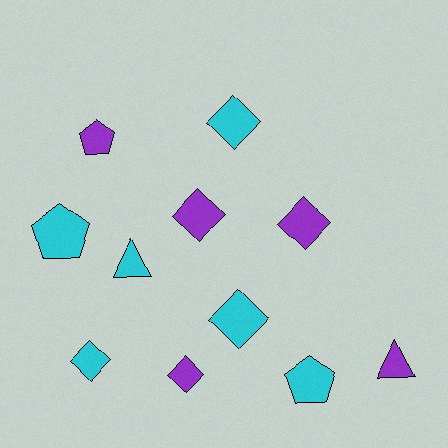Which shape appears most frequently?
Diamond, with 6 objects.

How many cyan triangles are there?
There is 1 cyan triangle.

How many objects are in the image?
There are 11 objects.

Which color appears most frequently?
Cyan, with 6 objects.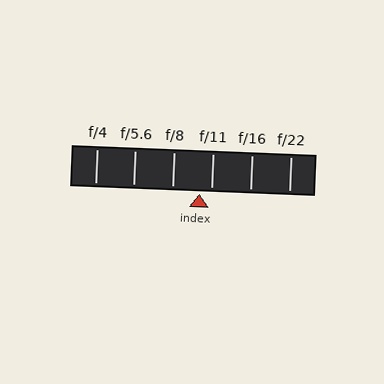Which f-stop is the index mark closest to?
The index mark is closest to f/11.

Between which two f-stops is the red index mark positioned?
The index mark is between f/8 and f/11.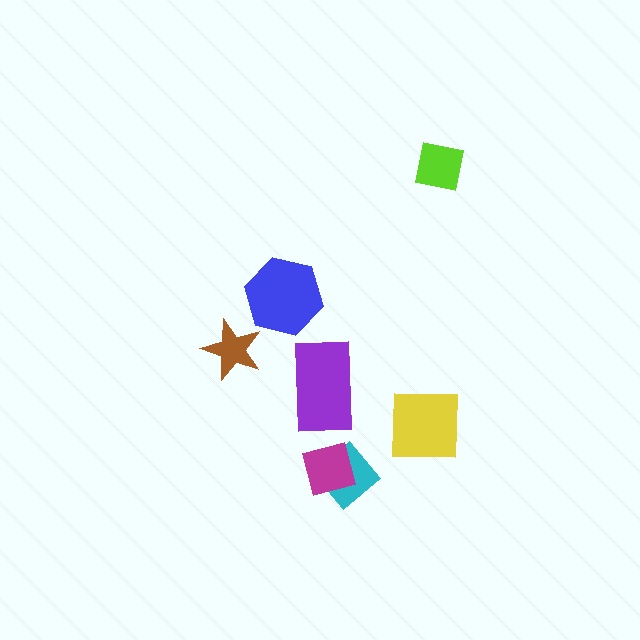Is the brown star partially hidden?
No, no other shape covers it.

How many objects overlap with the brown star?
0 objects overlap with the brown star.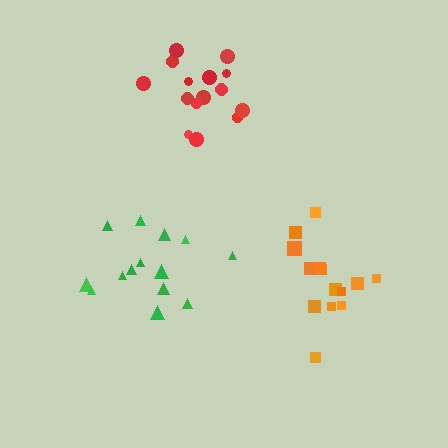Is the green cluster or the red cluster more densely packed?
Red.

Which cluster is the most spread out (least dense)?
Green.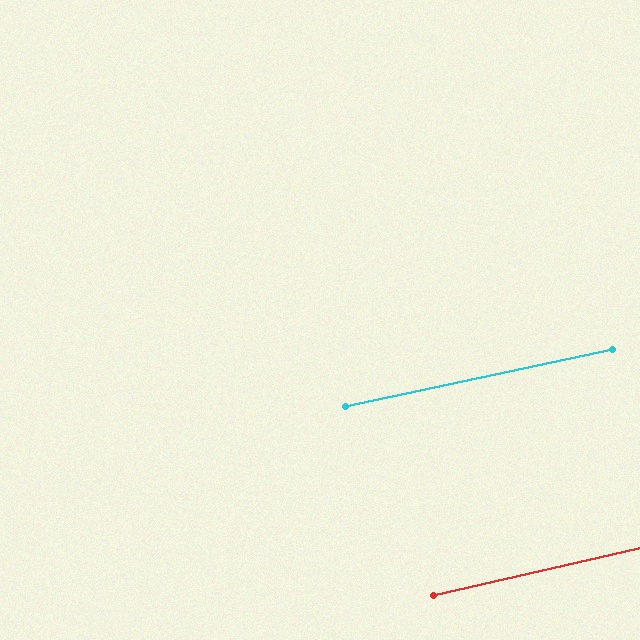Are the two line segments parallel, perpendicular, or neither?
Parallel — their directions differ by only 0.8°.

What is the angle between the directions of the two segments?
Approximately 1 degree.